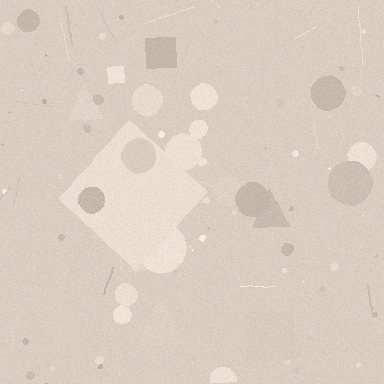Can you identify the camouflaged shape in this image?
The camouflaged shape is a diamond.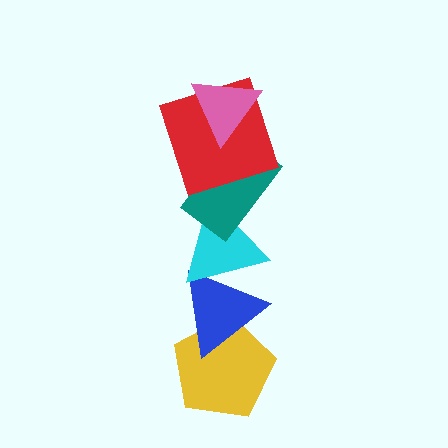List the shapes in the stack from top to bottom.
From top to bottom: the pink triangle, the red square, the teal rectangle, the cyan triangle, the blue triangle, the yellow pentagon.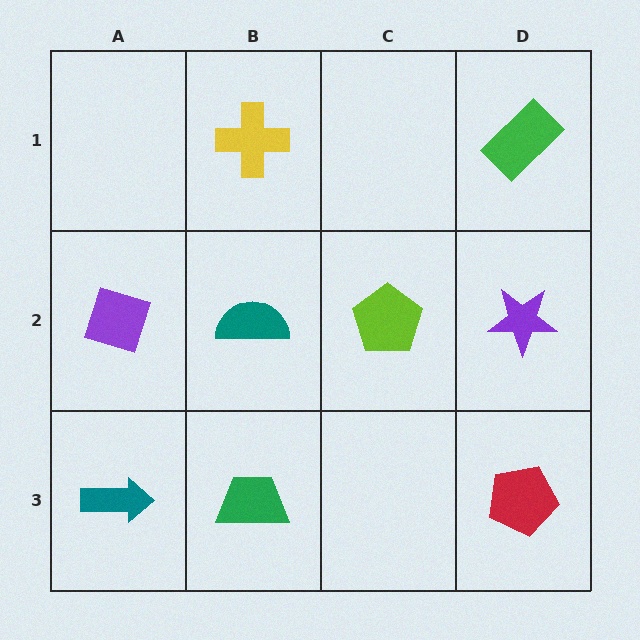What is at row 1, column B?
A yellow cross.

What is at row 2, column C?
A lime pentagon.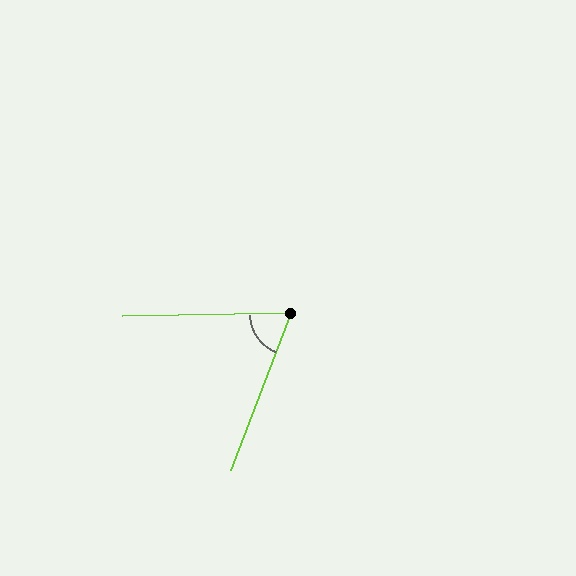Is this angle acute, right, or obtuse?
It is acute.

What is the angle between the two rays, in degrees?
Approximately 68 degrees.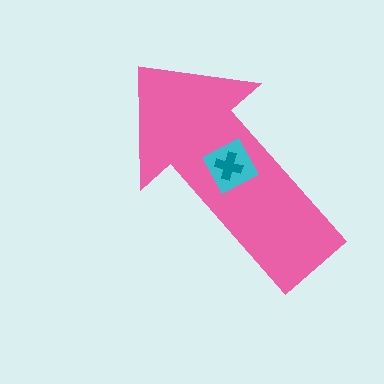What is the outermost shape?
The pink arrow.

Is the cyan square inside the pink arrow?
Yes.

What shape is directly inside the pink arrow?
The cyan square.